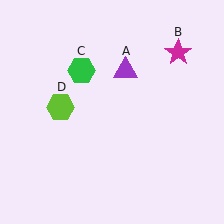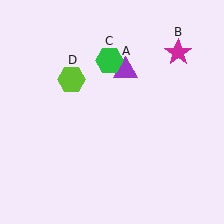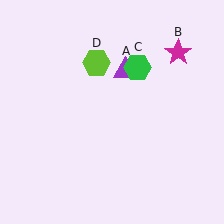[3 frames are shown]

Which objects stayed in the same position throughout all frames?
Purple triangle (object A) and magenta star (object B) remained stationary.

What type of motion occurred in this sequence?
The green hexagon (object C), lime hexagon (object D) rotated clockwise around the center of the scene.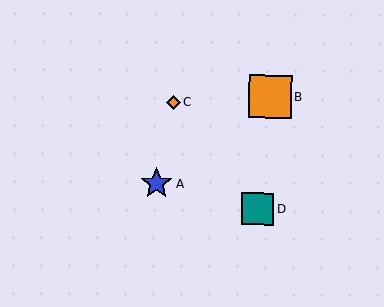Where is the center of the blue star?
The center of the blue star is at (156, 183).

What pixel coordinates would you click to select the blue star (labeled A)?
Click at (156, 183) to select the blue star A.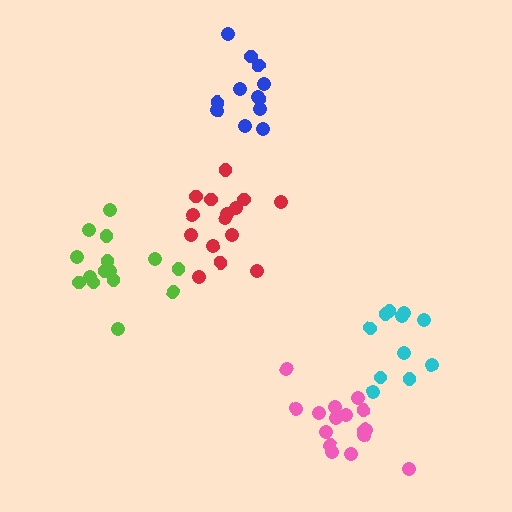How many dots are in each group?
Group 1: 15 dots, Group 2: 12 dots, Group 3: 16 dots, Group 4: 15 dots, Group 5: 11 dots (69 total).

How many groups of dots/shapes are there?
There are 5 groups.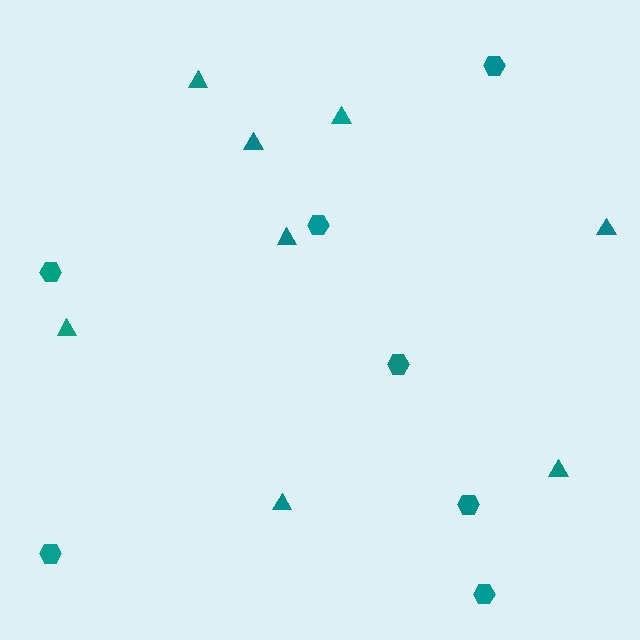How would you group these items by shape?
There are 2 groups: one group of triangles (8) and one group of hexagons (7).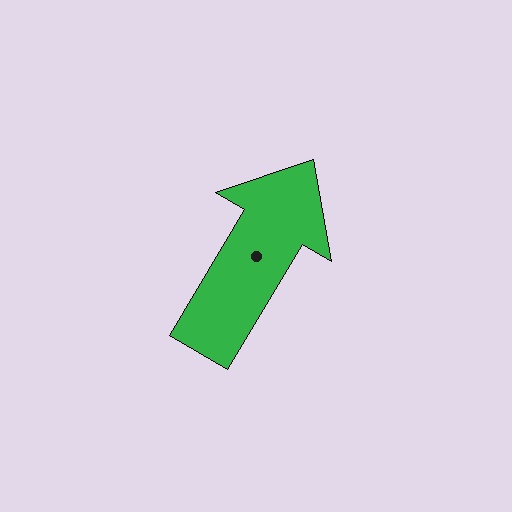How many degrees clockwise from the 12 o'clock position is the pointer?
Approximately 31 degrees.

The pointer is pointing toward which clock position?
Roughly 1 o'clock.